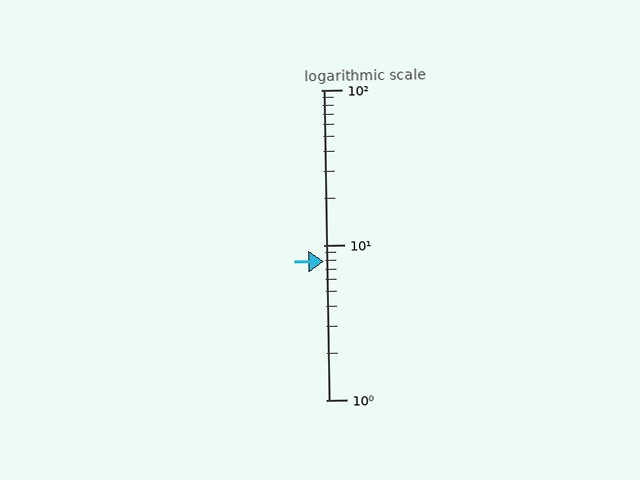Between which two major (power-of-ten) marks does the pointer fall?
The pointer is between 1 and 10.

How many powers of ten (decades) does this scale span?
The scale spans 2 decades, from 1 to 100.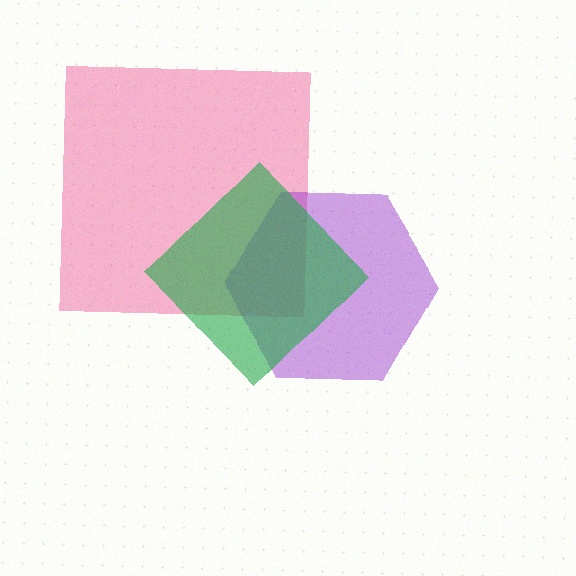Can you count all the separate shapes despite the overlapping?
Yes, there are 3 separate shapes.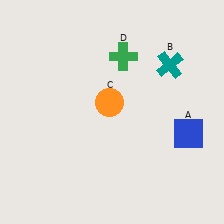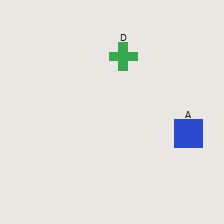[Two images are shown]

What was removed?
The teal cross (B), the orange circle (C) were removed in Image 2.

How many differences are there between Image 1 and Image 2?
There are 2 differences between the two images.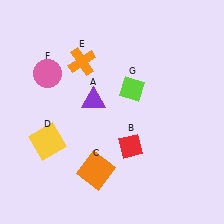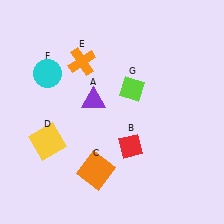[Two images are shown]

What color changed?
The circle (F) changed from pink in Image 1 to cyan in Image 2.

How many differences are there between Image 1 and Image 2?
There is 1 difference between the two images.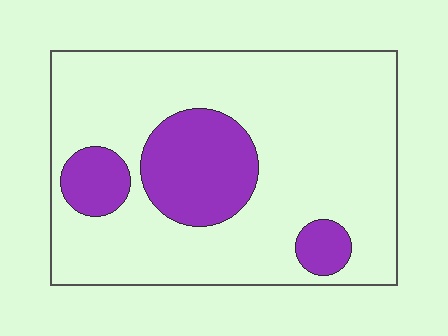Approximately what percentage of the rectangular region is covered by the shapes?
Approximately 20%.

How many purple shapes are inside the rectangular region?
3.